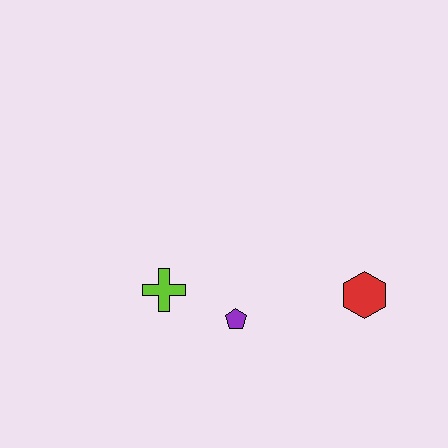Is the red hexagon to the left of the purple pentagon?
No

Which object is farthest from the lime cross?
The red hexagon is farthest from the lime cross.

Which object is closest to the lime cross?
The purple pentagon is closest to the lime cross.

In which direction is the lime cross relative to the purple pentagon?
The lime cross is to the left of the purple pentagon.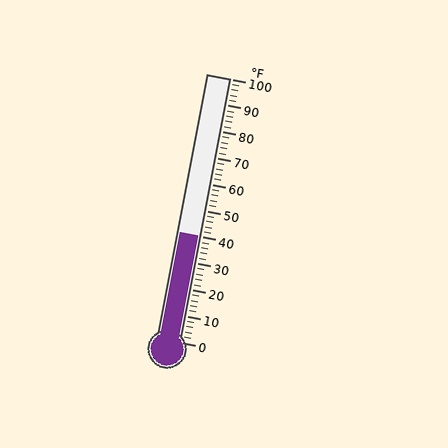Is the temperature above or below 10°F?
The temperature is above 10°F.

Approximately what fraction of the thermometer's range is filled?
The thermometer is filled to approximately 40% of its range.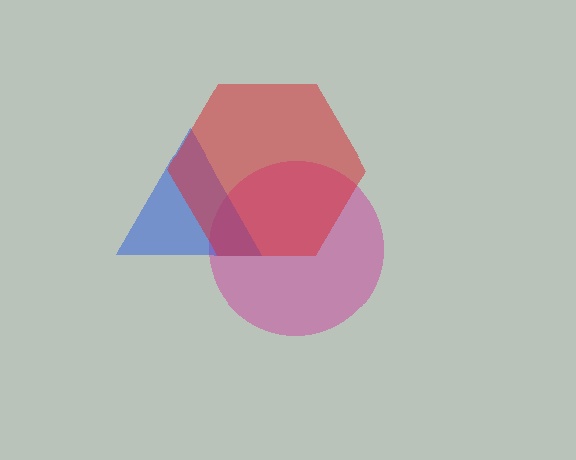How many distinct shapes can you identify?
There are 3 distinct shapes: a magenta circle, a blue triangle, a red hexagon.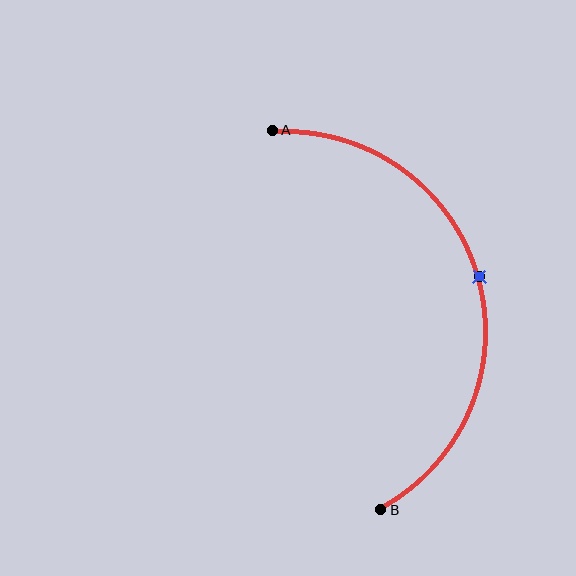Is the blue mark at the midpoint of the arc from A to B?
Yes. The blue mark lies on the arc at equal arc-length from both A and B — it is the arc midpoint.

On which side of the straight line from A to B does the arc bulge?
The arc bulges to the right of the straight line connecting A and B.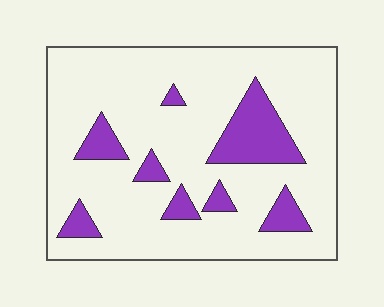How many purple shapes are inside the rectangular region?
8.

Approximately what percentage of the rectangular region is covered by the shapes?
Approximately 15%.